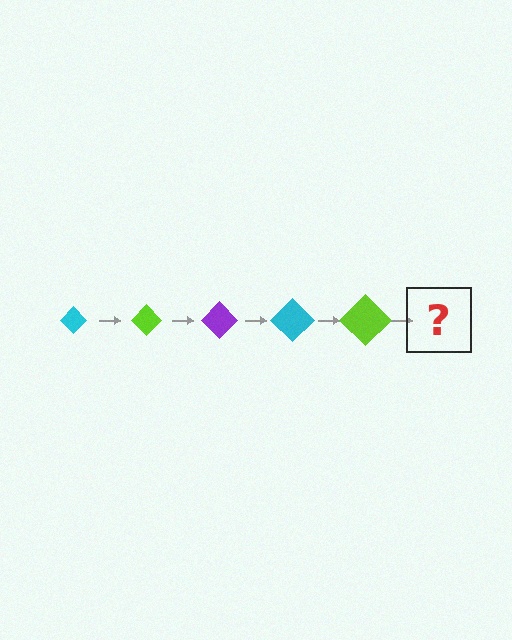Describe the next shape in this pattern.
It should be a purple diamond, larger than the previous one.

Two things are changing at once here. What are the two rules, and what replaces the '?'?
The two rules are that the diamond grows larger each step and the color cycles through cyan, lime, and purple. The '?' should be a purple diamond, larger than the previous one.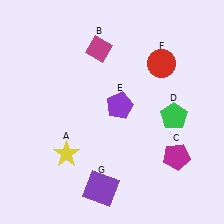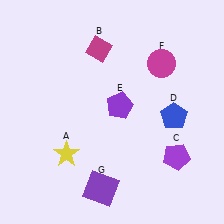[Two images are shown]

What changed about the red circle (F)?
In Image 1, F is red. In Image 2, it changed to magenta.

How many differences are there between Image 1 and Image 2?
There are 3 differences between the two images.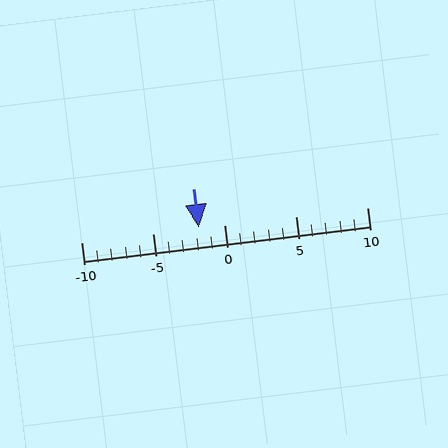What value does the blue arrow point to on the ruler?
The blue arrow points to approximately -2.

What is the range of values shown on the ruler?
The ruler shows values from -10 to 10.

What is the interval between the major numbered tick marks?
The major tick marks are spaced 5 units apart.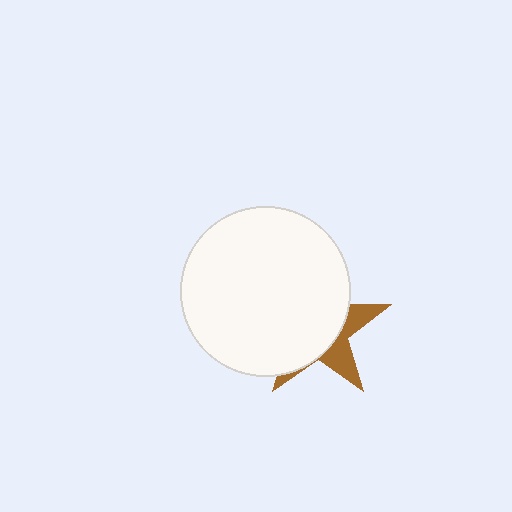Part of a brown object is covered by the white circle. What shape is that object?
It is a star.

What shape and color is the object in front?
The object in front is a white circle.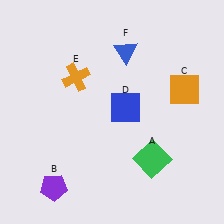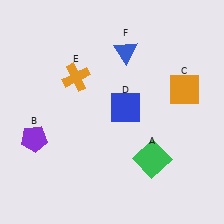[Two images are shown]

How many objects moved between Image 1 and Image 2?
1 object moved between the two images.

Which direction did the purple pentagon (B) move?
The purple pentagon (B) moved up.